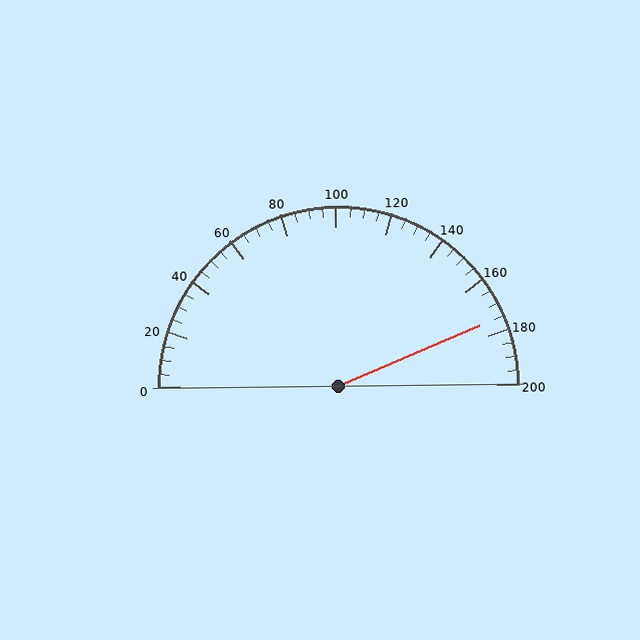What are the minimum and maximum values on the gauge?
The gauge ranges from 0 to 200.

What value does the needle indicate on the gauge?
The needle indicates approximately 175.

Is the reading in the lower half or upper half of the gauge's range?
The reading is in the upper half of the range (0 to 200).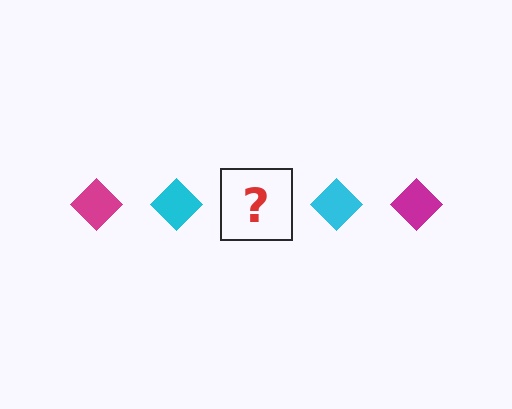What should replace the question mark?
The question mark should be replaced with a magenta diamond.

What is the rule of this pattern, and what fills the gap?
The rule is that the pattern cycles through magenta, cyan diamonds. The gap should be filled with a magenta diamond.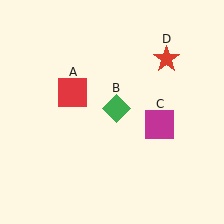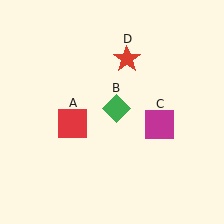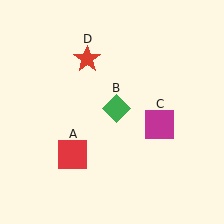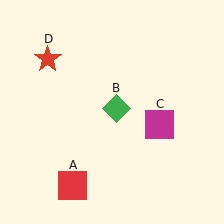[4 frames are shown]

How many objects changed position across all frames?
2 objects changed position: red square (object A), red star (object D).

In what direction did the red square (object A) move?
The red square (object A) moved down.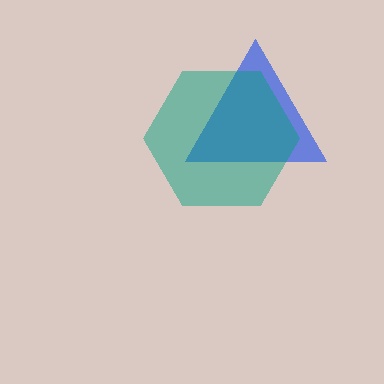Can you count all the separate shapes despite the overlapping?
Yes, there are 2 separate shapes.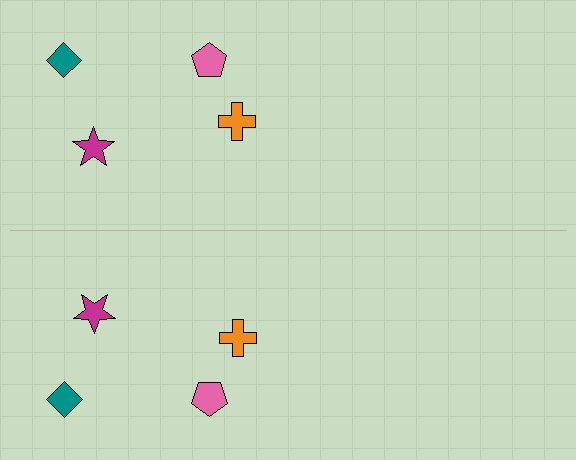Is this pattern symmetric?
Yes, this pattern has bilateral (reflection) symmetry.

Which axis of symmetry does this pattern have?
The pattern has a horizontal axis of symmetry running through the center of the image.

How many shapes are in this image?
There are 8 shapes in this image.